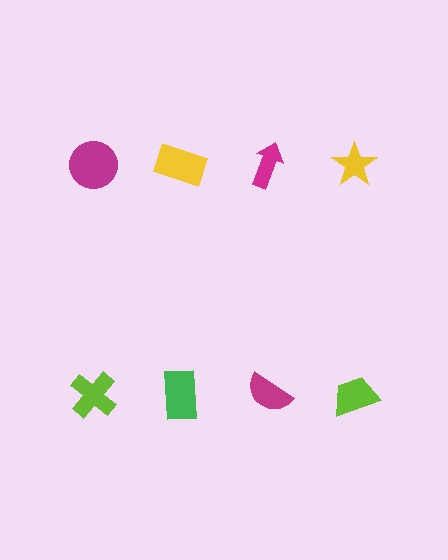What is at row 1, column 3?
A magenta arrow.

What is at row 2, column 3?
A magenta semicircle.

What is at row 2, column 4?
A lime trapezoid.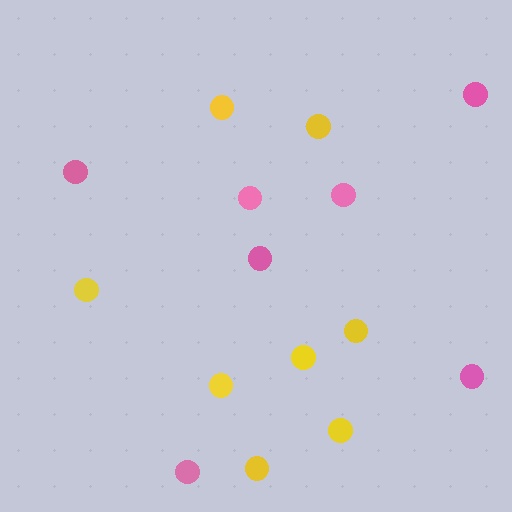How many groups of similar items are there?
There are 2 groups: one group of pink circles (7) and one group of yellow circles (8).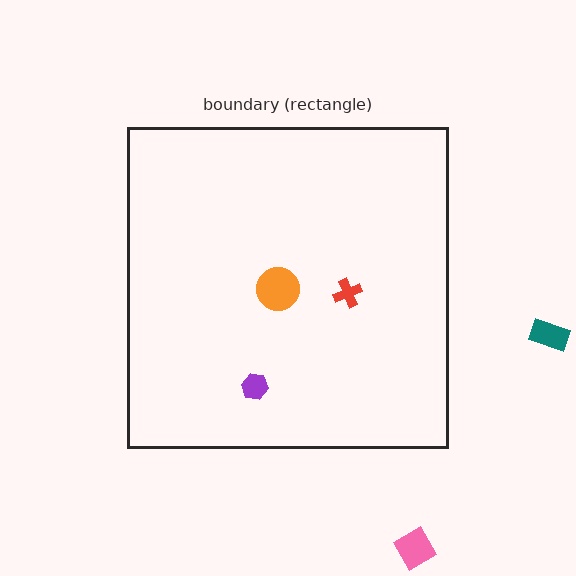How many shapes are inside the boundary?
3 inside, 2 outside.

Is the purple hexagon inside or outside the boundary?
Inside.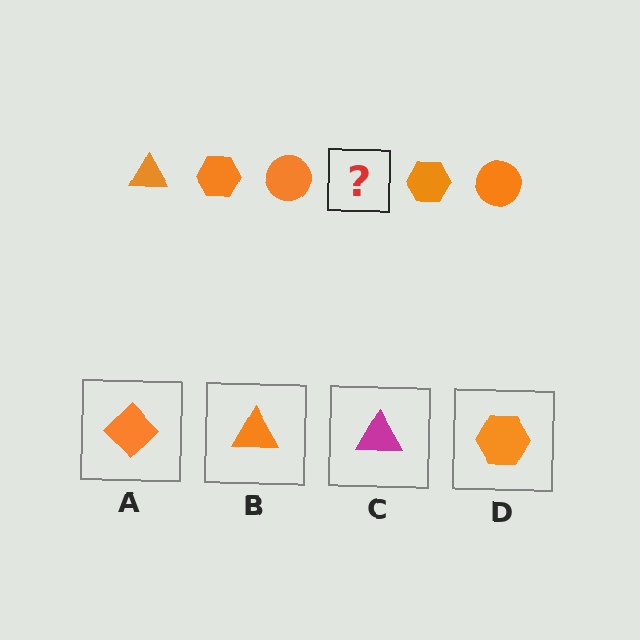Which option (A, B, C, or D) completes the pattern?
B.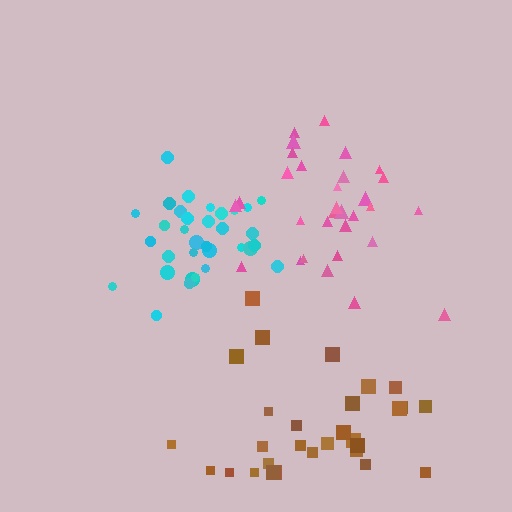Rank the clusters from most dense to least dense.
pink, cyan, brown.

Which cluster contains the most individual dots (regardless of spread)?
Cyan (33).